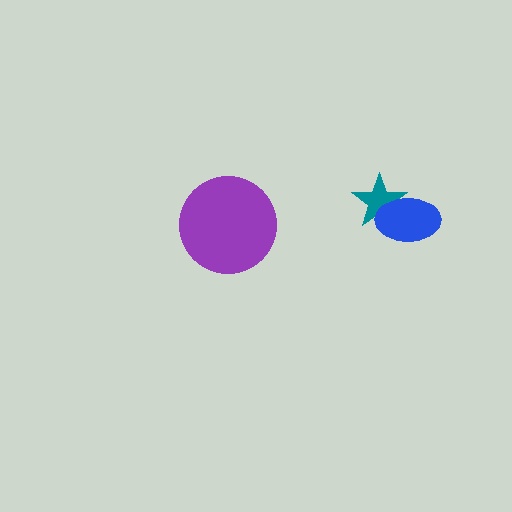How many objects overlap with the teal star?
1 object overlaps with the teal star.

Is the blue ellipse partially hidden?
No, no other shape covers it.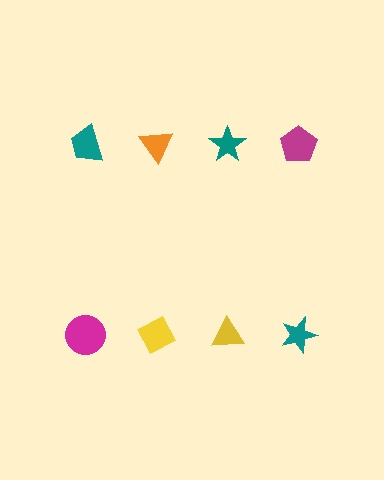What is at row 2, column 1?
A magenta circle.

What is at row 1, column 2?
An orange triangle.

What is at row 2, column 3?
A yellow triangle.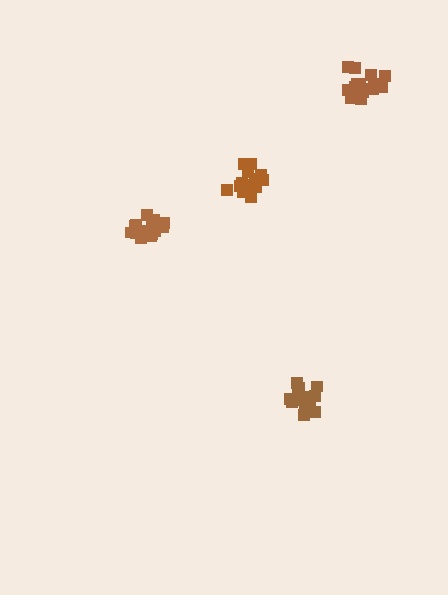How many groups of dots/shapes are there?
There are 4 groups.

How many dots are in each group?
Group 1: 15 dots, Group 2: 18 dots, Group 3: 17 dots, Group 4: 18 dots (68 total).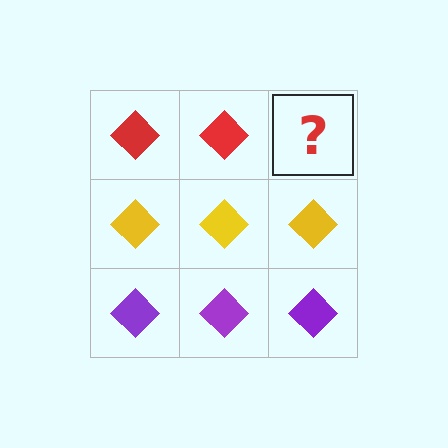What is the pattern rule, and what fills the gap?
The rule is that each row has a consistent color. The gap should be filled with a red diamond.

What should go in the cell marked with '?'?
The missing cell should contain a red diamond.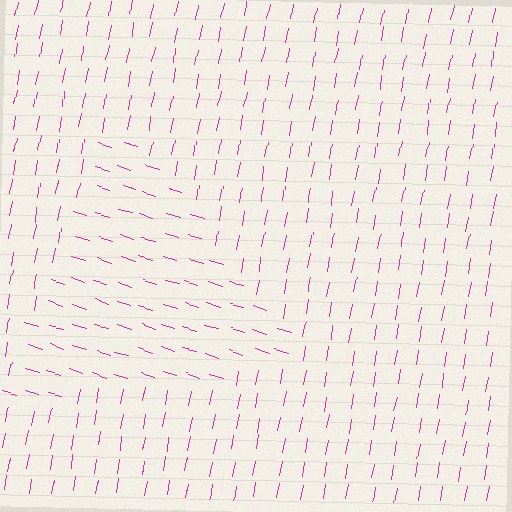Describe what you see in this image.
The image is filled with small magenta line segments. A triangle region in the image has lines oriented differently from the surrounding lines, creating a visible texture boundary.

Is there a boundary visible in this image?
Yes, there is a texture boundary formed by a change in line orientation.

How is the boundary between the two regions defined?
The boundary is defined purely by a change in line orientation (approximately 82 degrees difference). All lines are the same color and thickness.